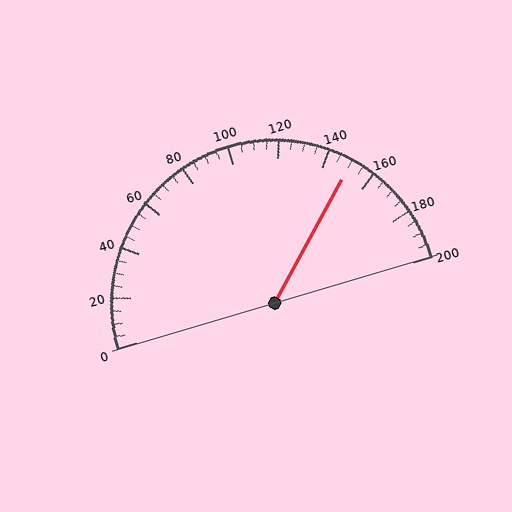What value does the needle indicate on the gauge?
The needle indicates approximately 150.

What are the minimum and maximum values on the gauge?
The gauge ranges from 0 to 200.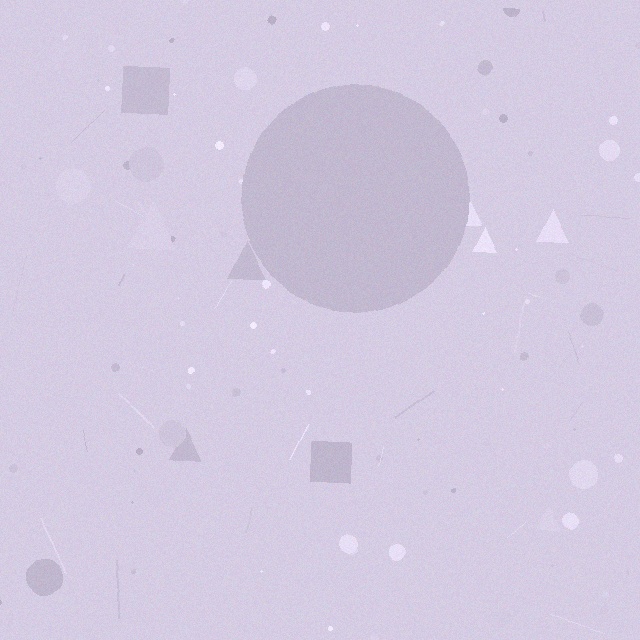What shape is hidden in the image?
A circle is hidden in the image.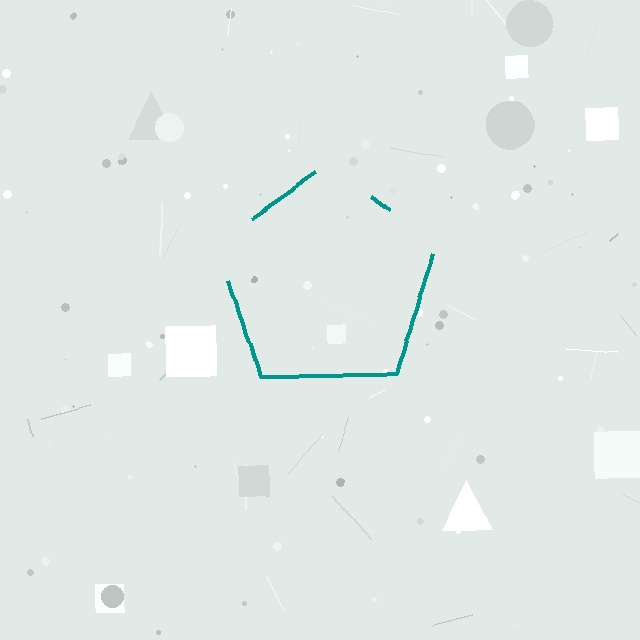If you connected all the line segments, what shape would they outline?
They would outline a pentagon.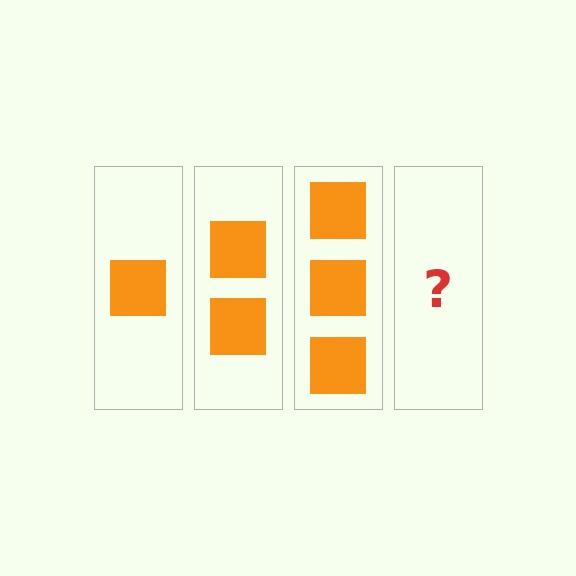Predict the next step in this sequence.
The next step is 4 squares.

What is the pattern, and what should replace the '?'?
The pattern is that each step adds one more square. The '?' should be 4 squares.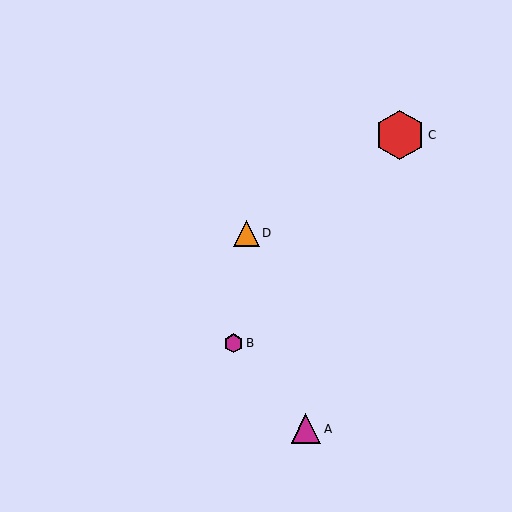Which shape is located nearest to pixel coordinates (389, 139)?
The red hexagon (labeled C) at (400, 135) is nearest to that location.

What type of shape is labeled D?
Shape D is an orange triangle.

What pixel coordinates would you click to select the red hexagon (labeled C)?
Click at (400, 135) to select the red hexagon C.